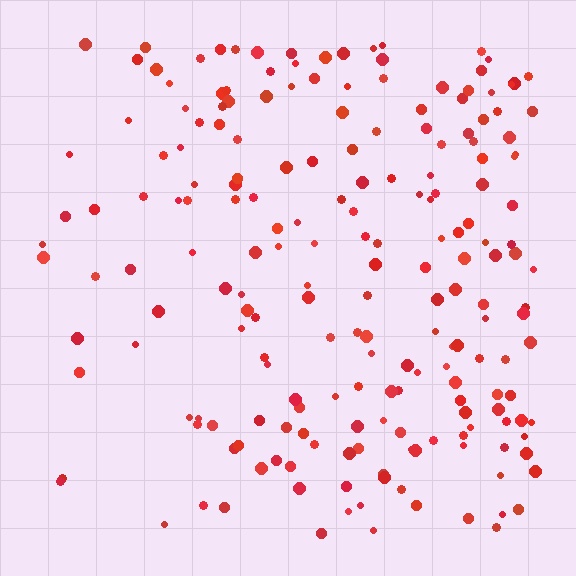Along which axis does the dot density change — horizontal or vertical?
Horizontal.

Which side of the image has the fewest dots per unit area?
The left.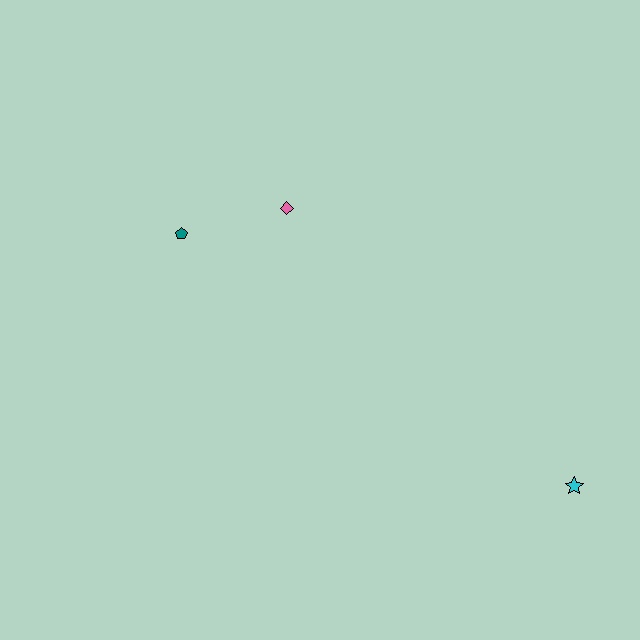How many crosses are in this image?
There are no crosses.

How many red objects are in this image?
There are no red objects.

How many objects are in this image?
There are 3 objects.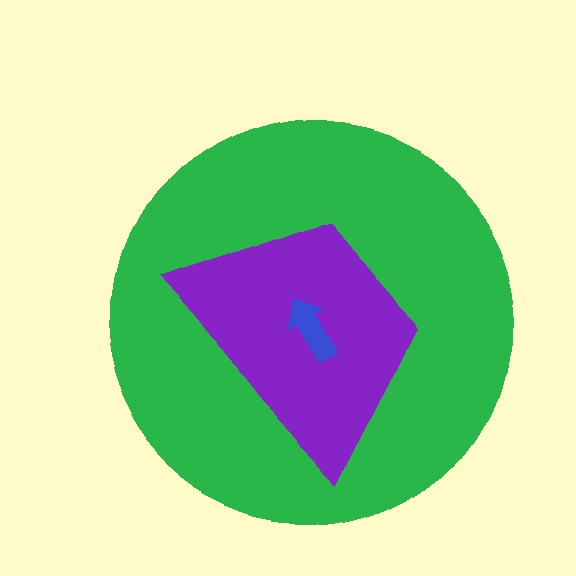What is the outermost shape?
The green circle.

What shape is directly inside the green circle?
The purple trapezoid.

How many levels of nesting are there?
3.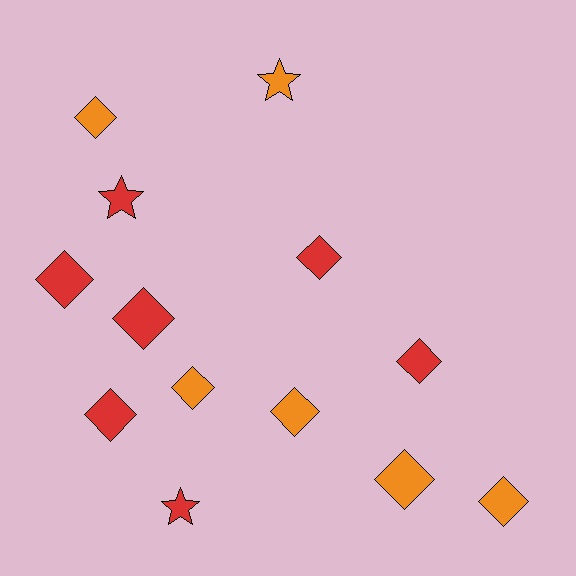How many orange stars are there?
There is 1 orange star.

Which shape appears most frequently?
Diamond, with 10 objects.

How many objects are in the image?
There are 13 objects.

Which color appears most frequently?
Red, with 7 objects.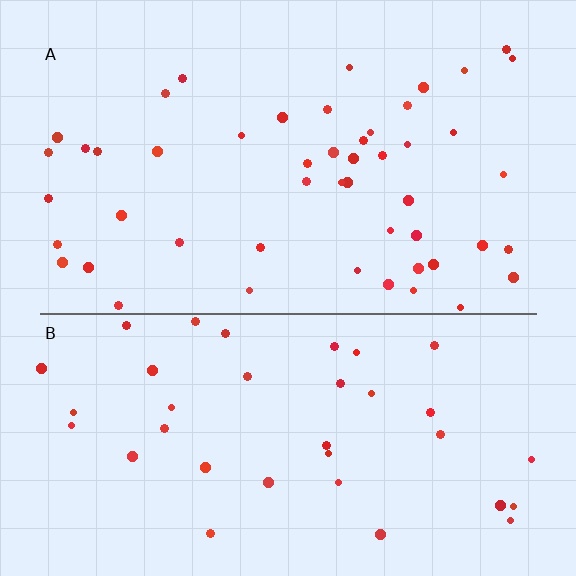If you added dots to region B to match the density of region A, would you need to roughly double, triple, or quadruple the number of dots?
Approximately double.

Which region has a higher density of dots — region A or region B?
A (the top).